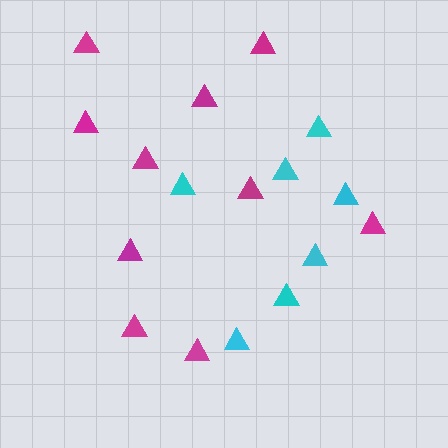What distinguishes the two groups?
There are 2 groups: one group of magenta triangles (10) and one group of cyan triangles (7).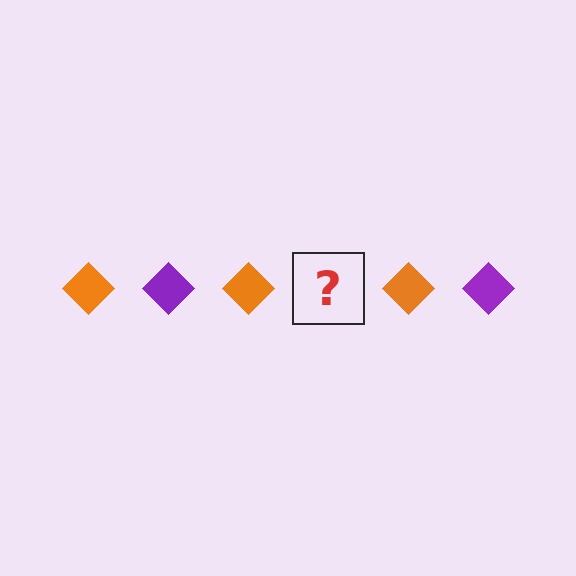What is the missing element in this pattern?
The missing element is a purple diamond.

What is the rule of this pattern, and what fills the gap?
The rule is that the pattern cycles through orange, purple diamonds. The gap should be filled with a purple diamond.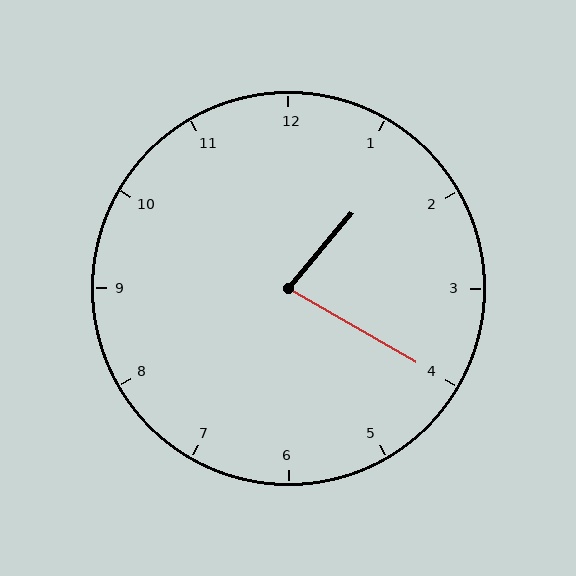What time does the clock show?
1:20.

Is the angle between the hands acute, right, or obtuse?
It is acute.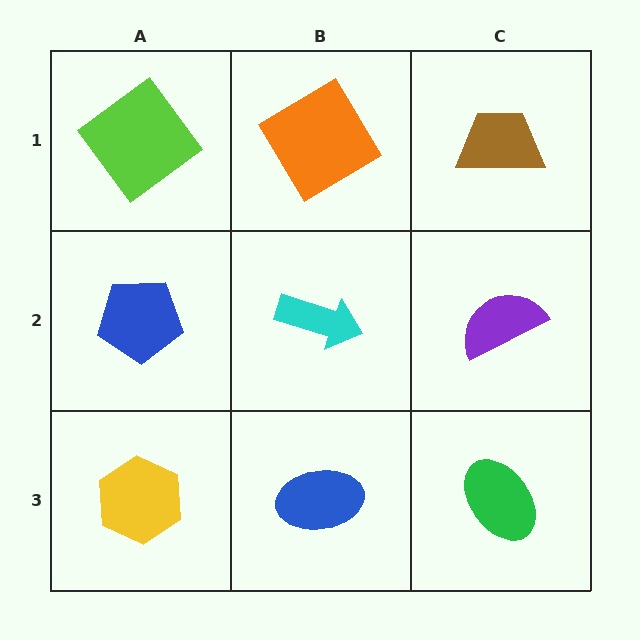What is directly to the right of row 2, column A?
A cyan arrow.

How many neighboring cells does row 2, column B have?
4.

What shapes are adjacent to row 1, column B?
A cyan arrow (row 2, column B), a lime diamond (row 1, column A), a brown trapezoid (row 1, column C).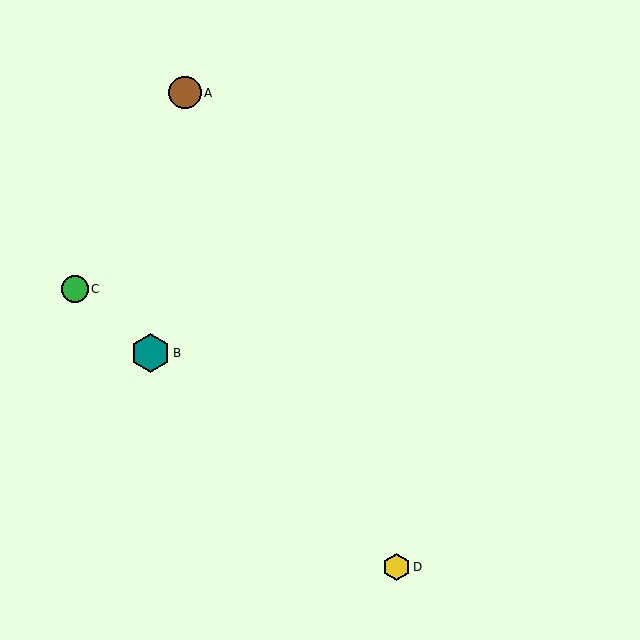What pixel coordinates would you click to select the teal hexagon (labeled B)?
Click at (150, 353) to select the teal hexagon B.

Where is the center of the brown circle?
The center of the brown circle is at (185, 93).